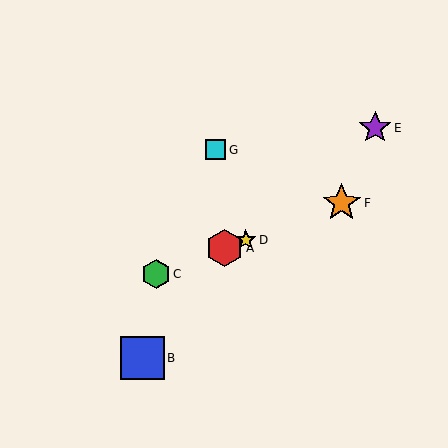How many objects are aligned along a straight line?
4 objects (A, C, D, F) are aligned along a straight line.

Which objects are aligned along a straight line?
Objects A, C, D, F are aligned along a straight line.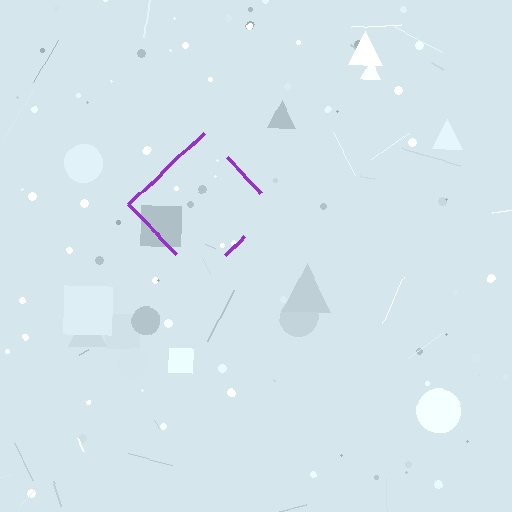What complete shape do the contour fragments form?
The contour fragments form a diamond.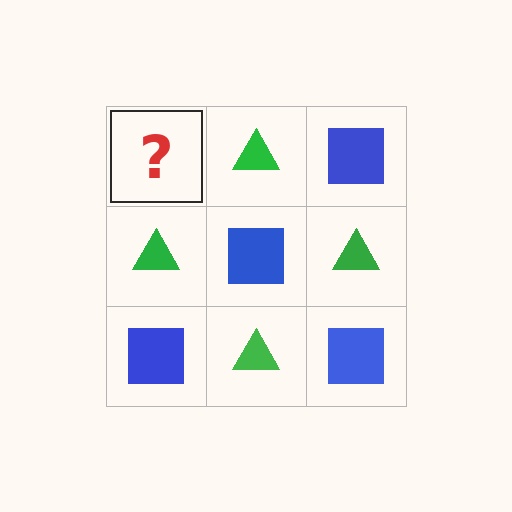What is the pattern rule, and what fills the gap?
The rule is that it alternates blue square and green triangle in a checkerboard pattern. The gap should be filled with a blue square.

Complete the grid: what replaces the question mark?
The question mark should be replaced with a blue square.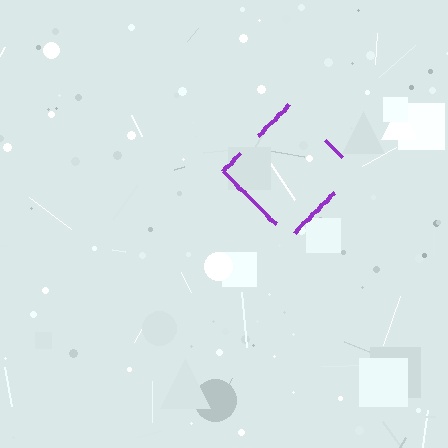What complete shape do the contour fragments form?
The contour fragments form a diamond.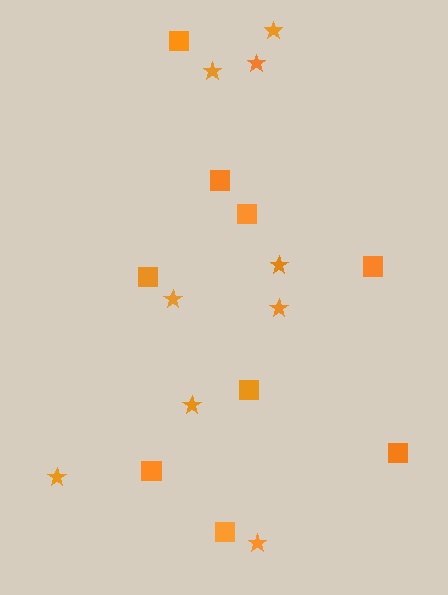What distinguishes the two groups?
There are 2 groups: one group of stars (9) and one group of squares (9).